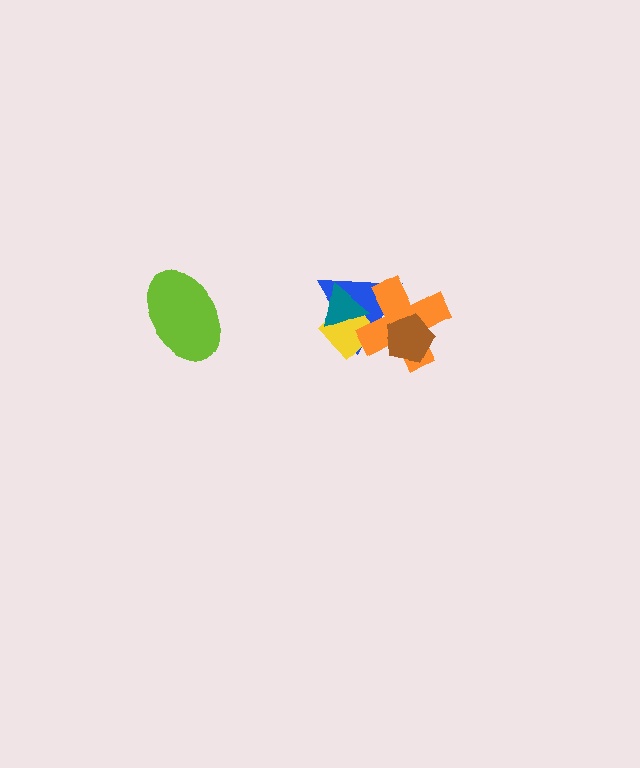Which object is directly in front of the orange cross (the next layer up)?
The brown pentagon is directly in front of the orange cross.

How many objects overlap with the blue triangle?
4 objects overlap with the blue triangle.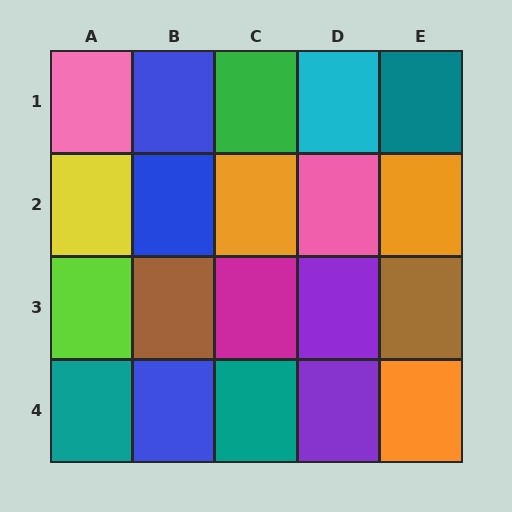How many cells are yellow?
1 cell is yellow.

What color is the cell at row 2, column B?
Blue.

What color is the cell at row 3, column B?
Brown.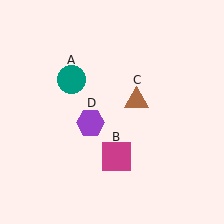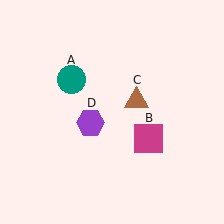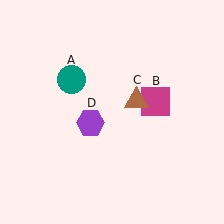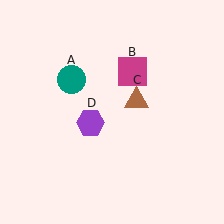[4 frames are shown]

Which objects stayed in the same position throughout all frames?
Teal circle (object A) and brown triangle (object C) and purple hexagon (object D) remained stationary.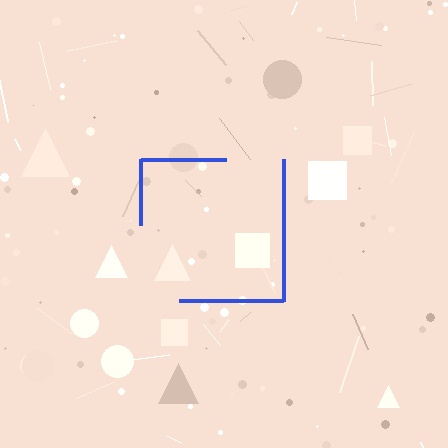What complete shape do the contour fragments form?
The contour fragments form a square.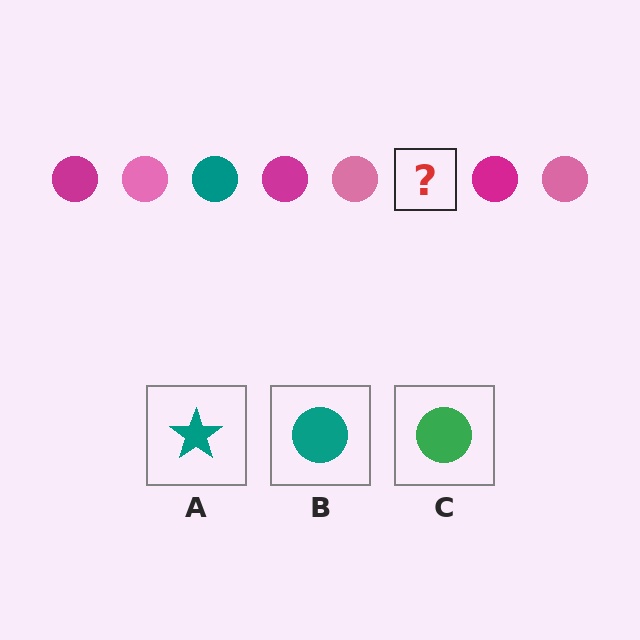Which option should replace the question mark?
Option B.